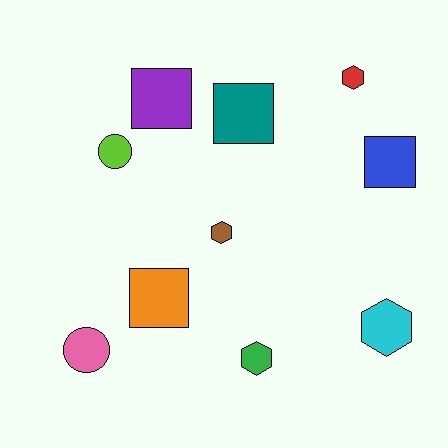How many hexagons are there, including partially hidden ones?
There are 4 hexagons.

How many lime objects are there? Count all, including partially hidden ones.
There is 1 lime object.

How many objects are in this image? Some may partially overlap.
There are 10 objects.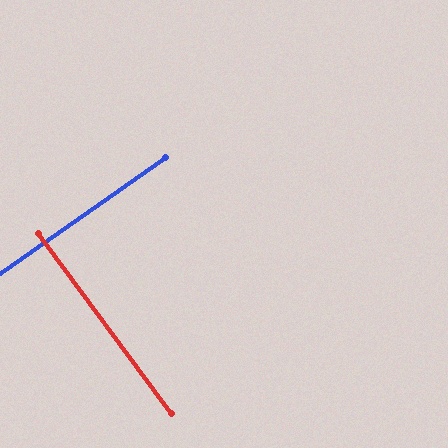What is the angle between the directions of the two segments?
Approximately 88 degrees.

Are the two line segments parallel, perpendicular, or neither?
Perpendicular — they meet at approximately 88°.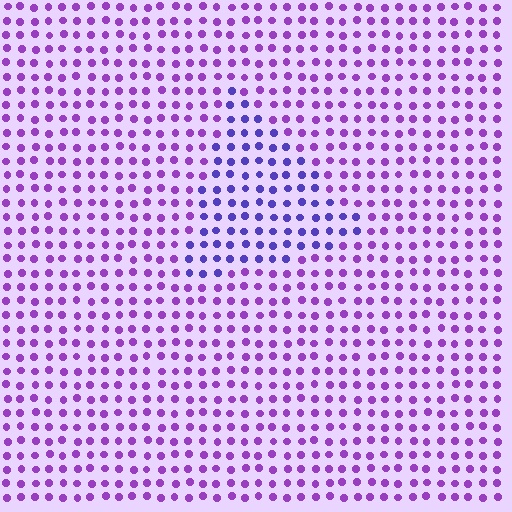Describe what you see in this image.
The image is filled with small purple elements in a uniform arrangement. A triangle-shaped region is visible where the elements are tinted to a slightly different hue, forming a subtle color boundary.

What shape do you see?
I see a triangle.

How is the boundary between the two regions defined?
The boundary is defined purely by a slight shift in hue (about 33 degrees). Spacing, size, and orientation are identical on both sides.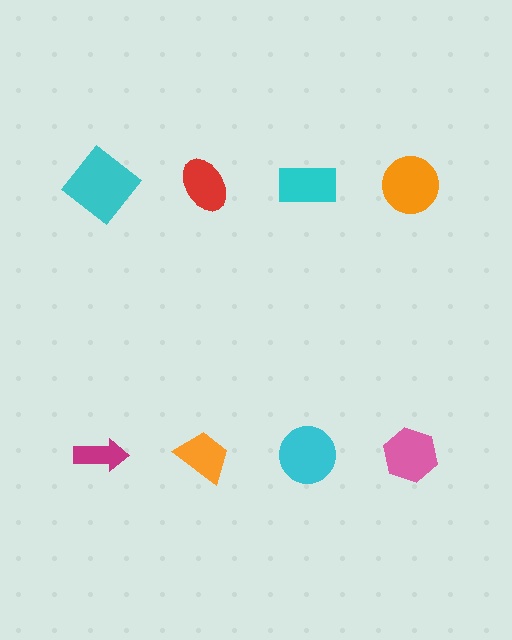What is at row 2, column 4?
A pink hexagon.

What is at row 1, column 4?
An orange circle.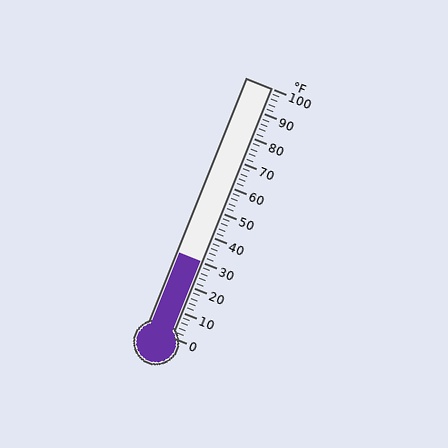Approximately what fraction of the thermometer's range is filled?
The thermometer is filled to approximately 30% of its range.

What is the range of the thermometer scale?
The thermometer scale ranges from 0°F to 100°F.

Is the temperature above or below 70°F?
The temperature is below 70°F.